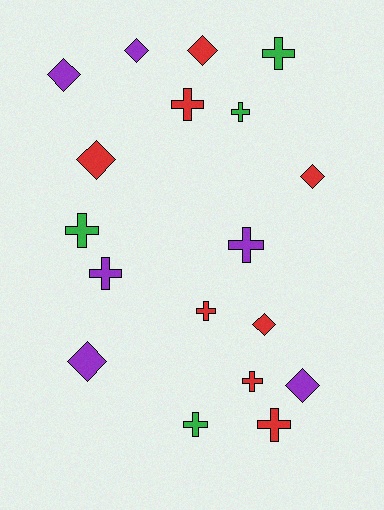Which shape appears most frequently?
Cross, with 10 objects.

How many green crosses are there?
There are 4 green crosses.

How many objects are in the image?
There are 18 objects.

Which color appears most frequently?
Red, with 8 objects.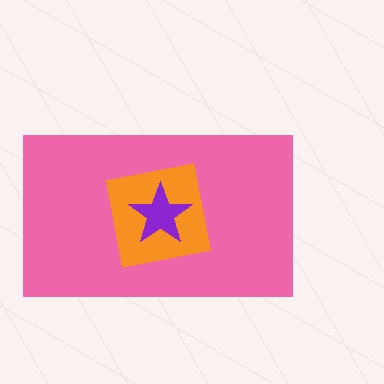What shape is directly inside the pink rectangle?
The orange square.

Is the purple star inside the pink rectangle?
Yes.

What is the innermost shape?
The purple star.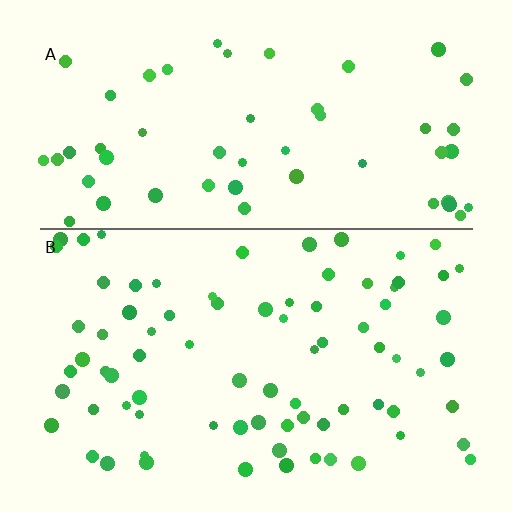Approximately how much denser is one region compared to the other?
Approximately 1.5× — region B over region A.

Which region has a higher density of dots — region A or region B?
B (the bottom).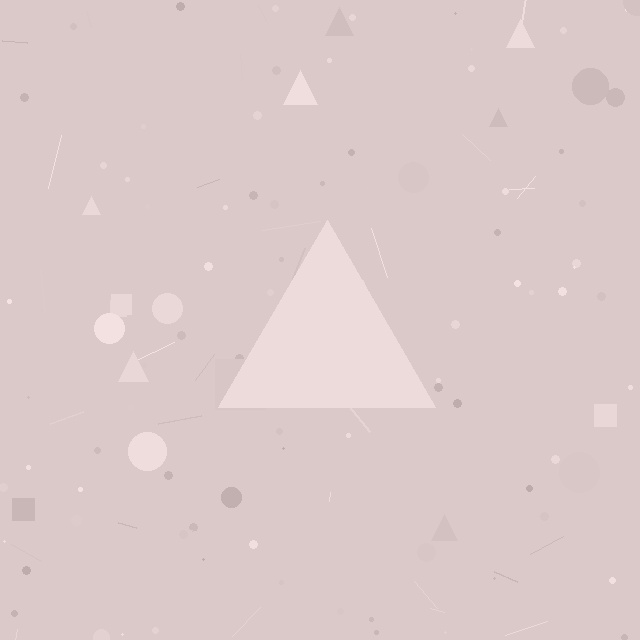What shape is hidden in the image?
A triangle is hidden in the image.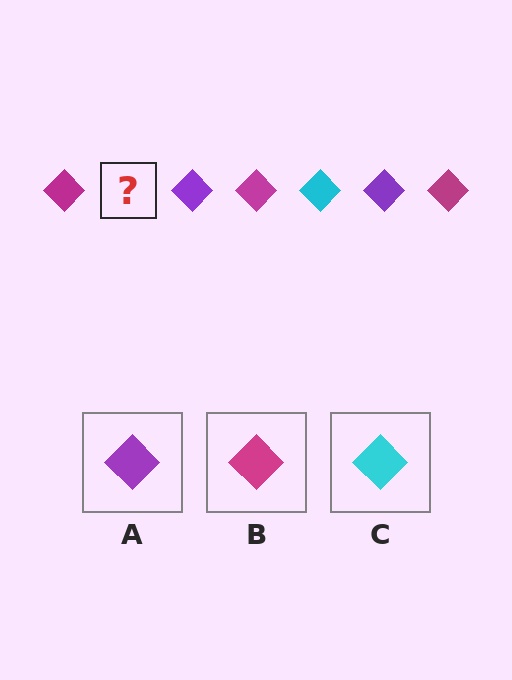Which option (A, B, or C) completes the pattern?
C.